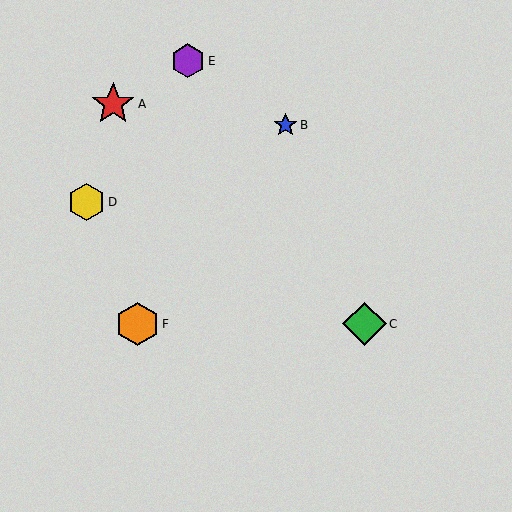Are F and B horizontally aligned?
No, F is at y≈324 and B is at y≈125.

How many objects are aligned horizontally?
2 objects (C, F) are aligned horizontally.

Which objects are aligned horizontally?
Objects C, F are aligned horizontally.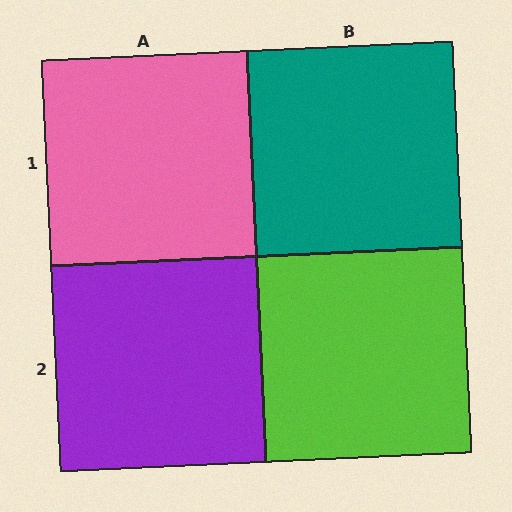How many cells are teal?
1 cell is teal.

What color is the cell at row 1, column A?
Pink.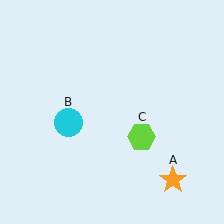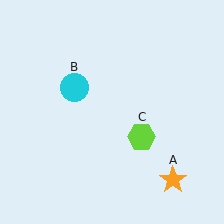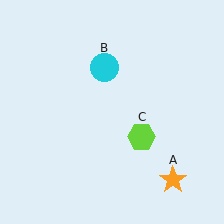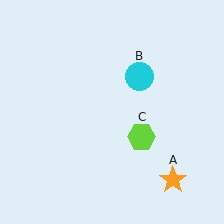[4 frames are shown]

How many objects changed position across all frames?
1 object changed position: cyan circle (object B).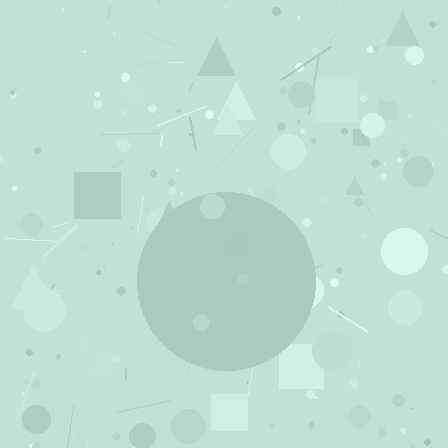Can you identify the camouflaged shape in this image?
The camouflaged shape is a circle.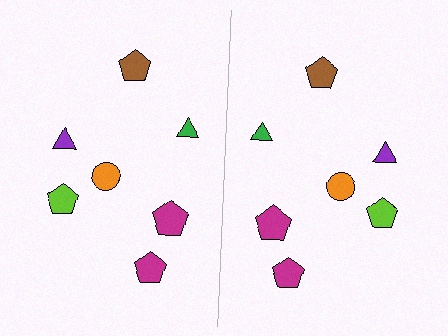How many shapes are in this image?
There are 14 shapes in this image.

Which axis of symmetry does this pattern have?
The pattern has a vertical axis of symmetry running through the center of the image.